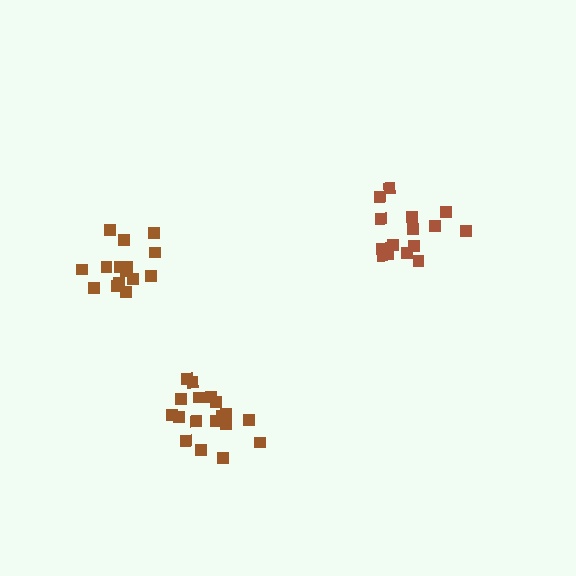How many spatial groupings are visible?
There are 3 spatial groupings.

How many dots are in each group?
Group 1: 15 dots, Group 2: 16 dots, Group 3: 18 dots (49 total).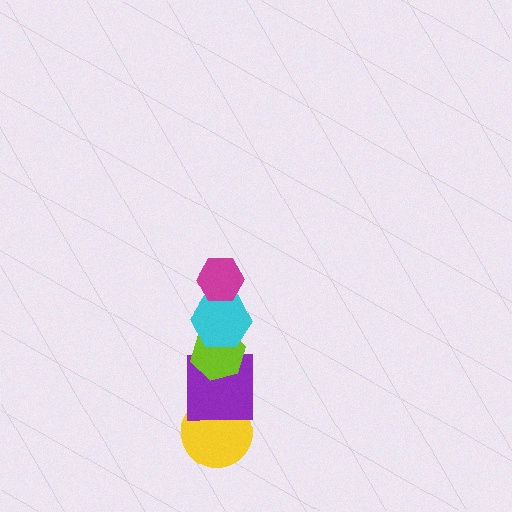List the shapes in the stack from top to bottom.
From top to bottom: the magenta hexagon, the cyan hexagon, the lime hexagon, the purple square, the yellow circle.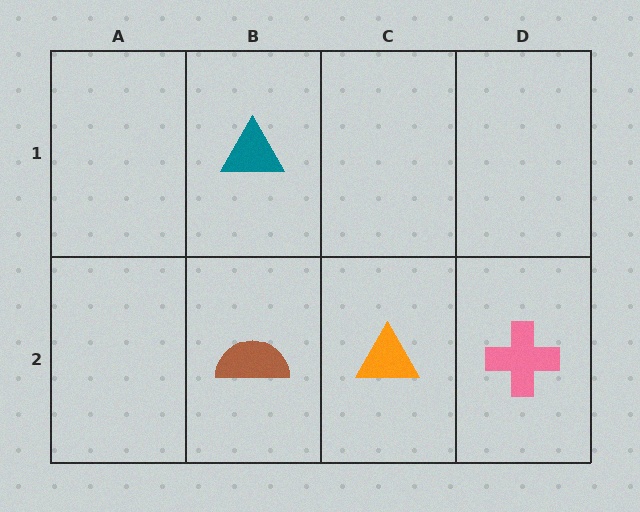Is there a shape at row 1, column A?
No, that cell is empty.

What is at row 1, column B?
A teal triangle.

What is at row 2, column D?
A pink cross.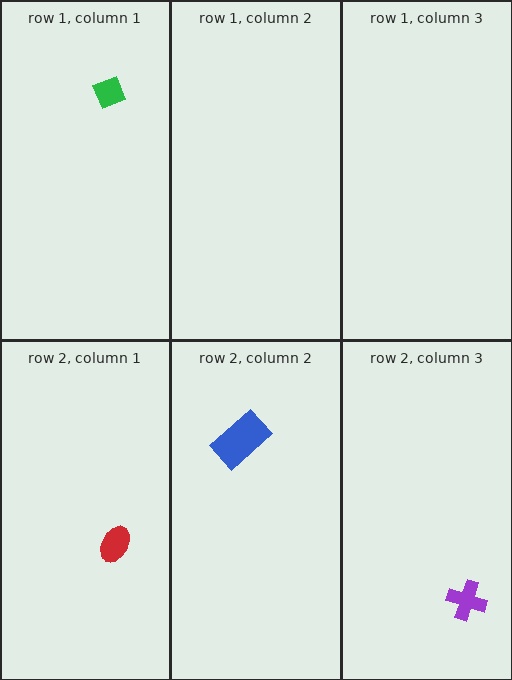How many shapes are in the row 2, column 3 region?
1.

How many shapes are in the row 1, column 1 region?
1.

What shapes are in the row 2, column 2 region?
The blue rectangle.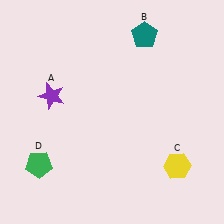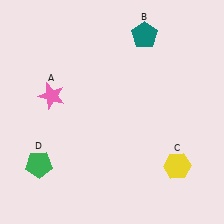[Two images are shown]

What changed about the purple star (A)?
In Image 1, A is purple. In Image 2, it changed to pink.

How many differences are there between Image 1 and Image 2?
There is 1 difference between the two images.